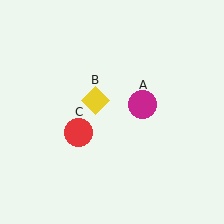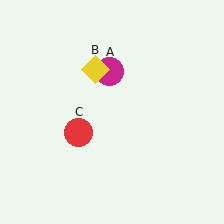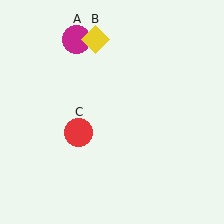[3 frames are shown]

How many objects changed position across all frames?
2 objects changed position: magenta circle (object A), yellow diamond (object B).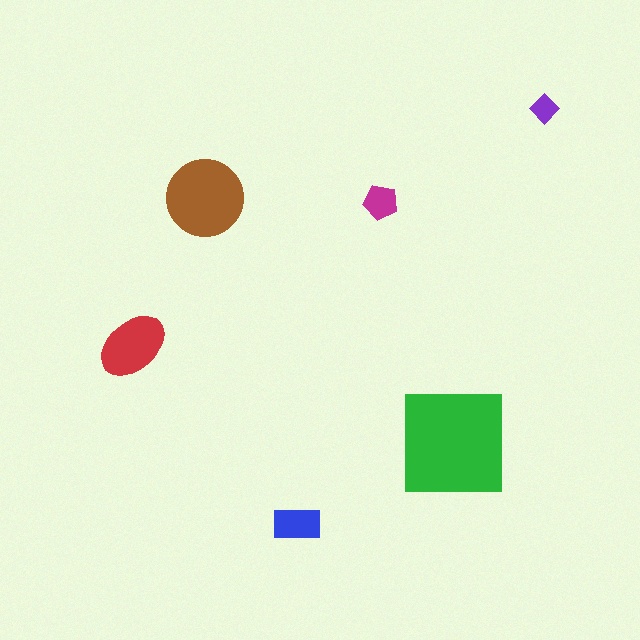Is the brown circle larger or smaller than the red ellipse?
Larger.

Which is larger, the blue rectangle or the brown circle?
The brown circle.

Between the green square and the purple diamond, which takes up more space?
The green square.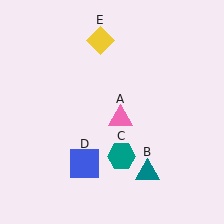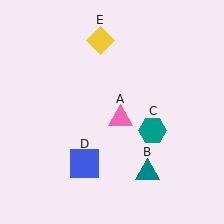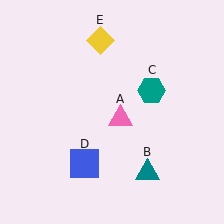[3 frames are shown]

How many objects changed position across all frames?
1 object changed position: teal hexagon (object C).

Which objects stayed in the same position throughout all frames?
Pink triangle (object A) and teal triangle (object B) and blue square (object D) and yellow diamond (object E) remained stationary.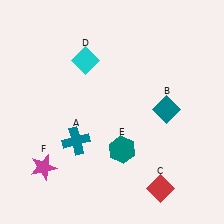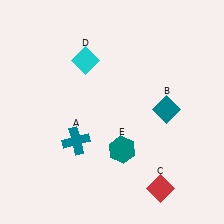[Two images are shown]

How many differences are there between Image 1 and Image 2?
There is 1 difference between the two images.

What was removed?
The magenta star (F) was removed in Image 2.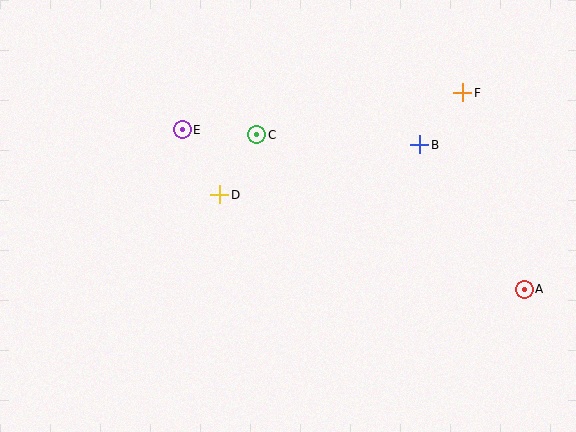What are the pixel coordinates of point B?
Point B is at (420, 145).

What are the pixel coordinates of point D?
Point D is at (220, 195).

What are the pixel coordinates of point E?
Point E is at (182, 130).